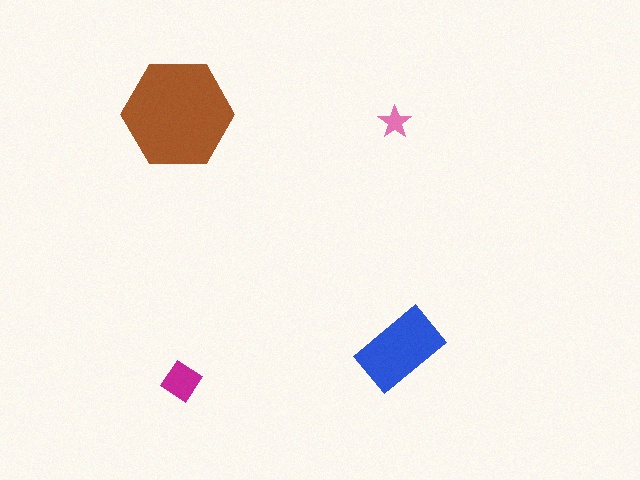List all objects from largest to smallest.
The brown hexagon, the blue rectangle, the magenta diamond, the pink star.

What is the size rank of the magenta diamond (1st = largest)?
3rd.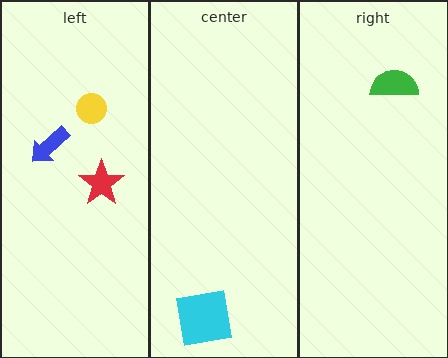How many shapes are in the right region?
1.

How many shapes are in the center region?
1.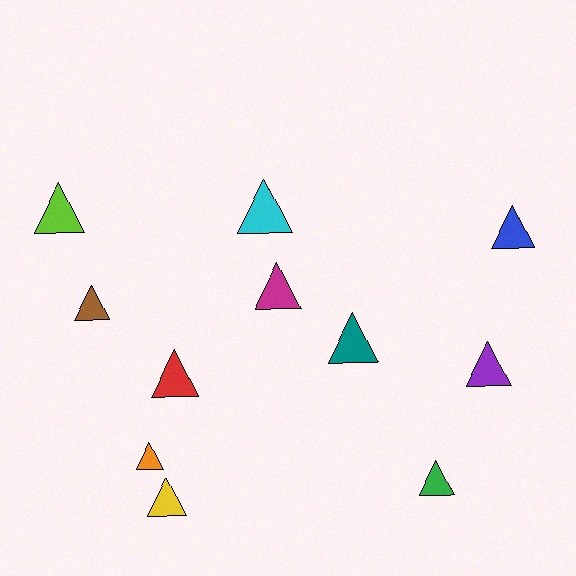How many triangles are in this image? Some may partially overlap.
There are 11 triangles.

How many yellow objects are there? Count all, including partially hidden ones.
There is 1 yellow object.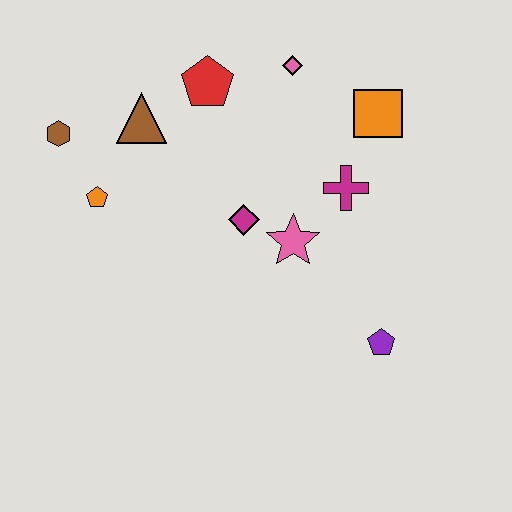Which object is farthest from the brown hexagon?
The purple pentagon is farthest from the brown hexagon.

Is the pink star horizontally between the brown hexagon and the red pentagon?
No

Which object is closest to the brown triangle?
The red pentagon is closest to the brown triangle.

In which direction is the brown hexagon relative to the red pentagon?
The brown hexagon is to the left of the red pentagon.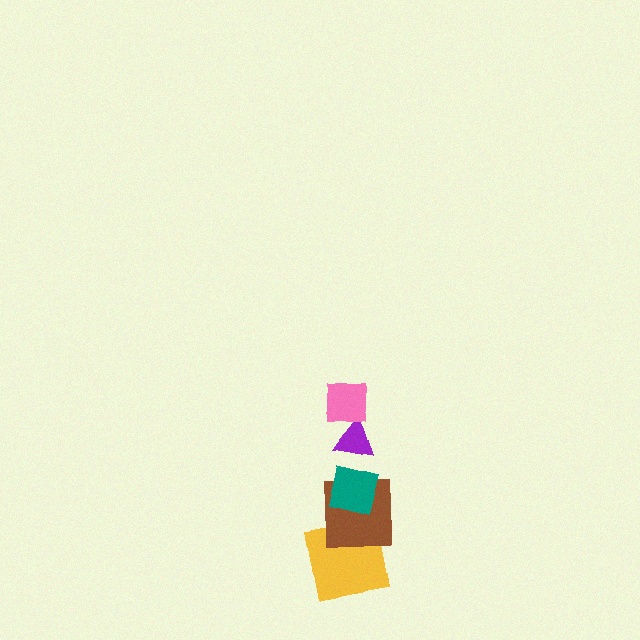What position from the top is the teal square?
The teal square is 3rd from the top.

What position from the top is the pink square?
The pink square is 1st from the top.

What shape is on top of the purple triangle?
The pink square is on top of the purple triangle.